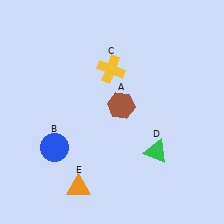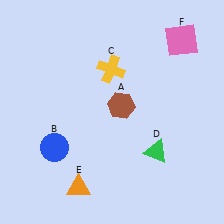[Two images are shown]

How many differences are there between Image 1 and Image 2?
There is 1 difference between the two images.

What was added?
A pink square (F) was added in Image 2.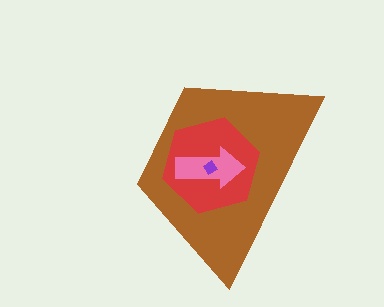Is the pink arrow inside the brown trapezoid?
Yes.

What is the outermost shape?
The brown trapezoid.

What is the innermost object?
The purple diamond.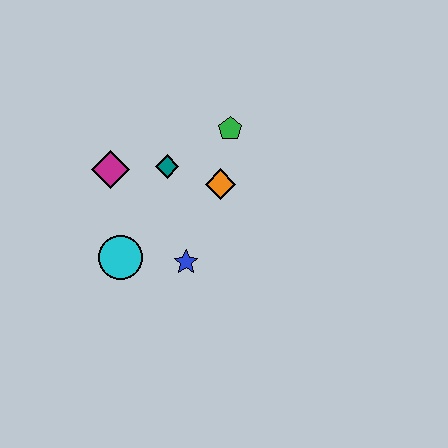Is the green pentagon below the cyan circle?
No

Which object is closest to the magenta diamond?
The teal diamond is closest to the magenta diamond.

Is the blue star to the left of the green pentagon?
Yes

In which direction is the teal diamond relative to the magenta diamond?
The teal diamond is to the right of the magenta diamond.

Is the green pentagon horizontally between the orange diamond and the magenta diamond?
No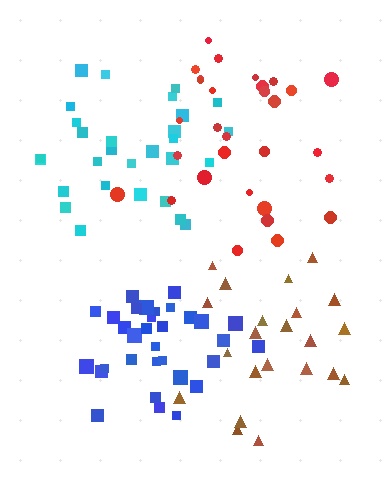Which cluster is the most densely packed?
Blue.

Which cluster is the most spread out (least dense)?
Brown.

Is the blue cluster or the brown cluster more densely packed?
Blue.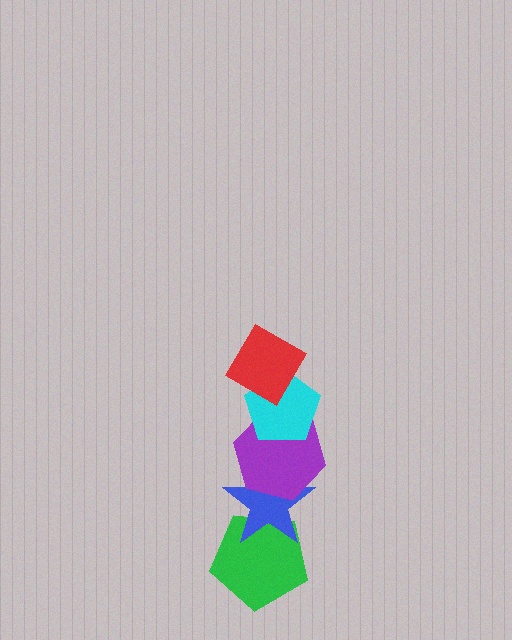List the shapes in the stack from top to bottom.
From top to bottom: the red diamond, the cyan pentagon, the purple hexagon, the blue star, the green pentagon.